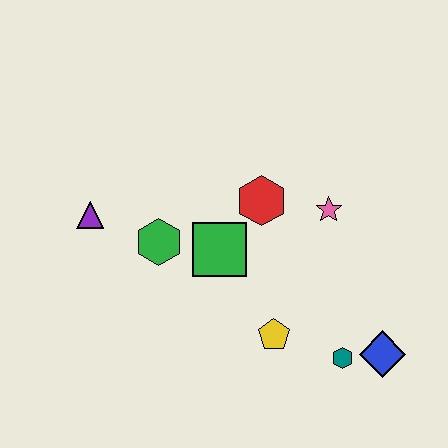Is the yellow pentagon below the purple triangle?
Yes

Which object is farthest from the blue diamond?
The purple triangle is farthest from the blue diamond.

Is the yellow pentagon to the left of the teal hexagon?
Yes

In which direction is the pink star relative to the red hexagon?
The pink star is to the right of the red hexagon.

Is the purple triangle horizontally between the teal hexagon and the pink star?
No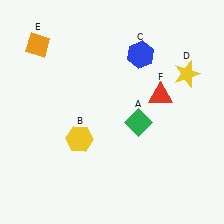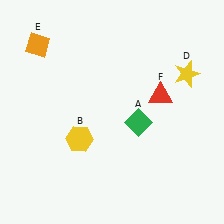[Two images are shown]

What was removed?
The blue hexagon (C) was removed in Image 2.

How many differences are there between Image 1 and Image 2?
There is 1 difference between the two images.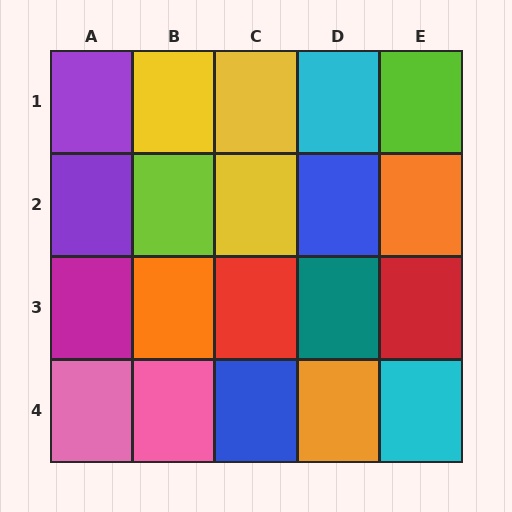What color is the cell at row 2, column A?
Purple.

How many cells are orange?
3 cells are orange.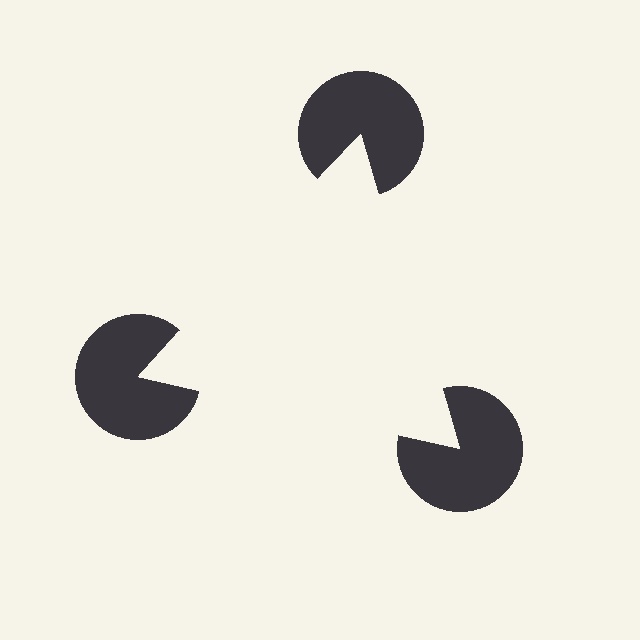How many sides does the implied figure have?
3 sides.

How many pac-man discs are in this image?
There are 3 — one at each vertex of the illusory triangle.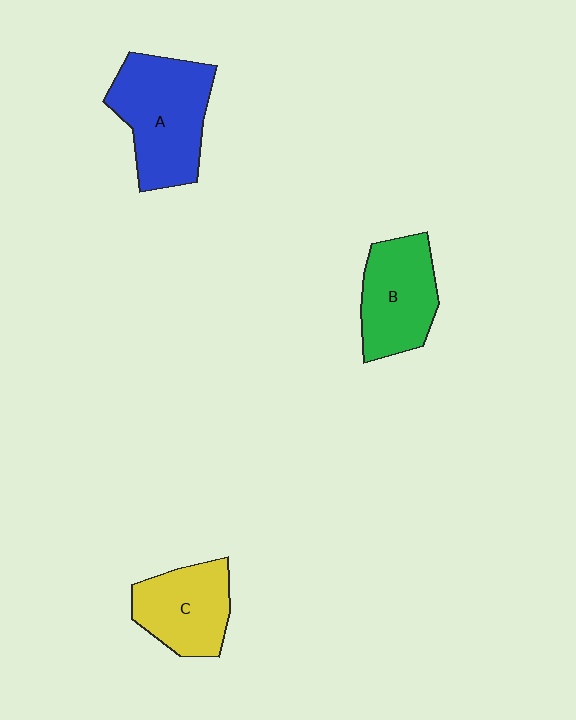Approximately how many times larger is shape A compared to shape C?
Approximately 1.4 times.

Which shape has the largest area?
Shape A (blue).